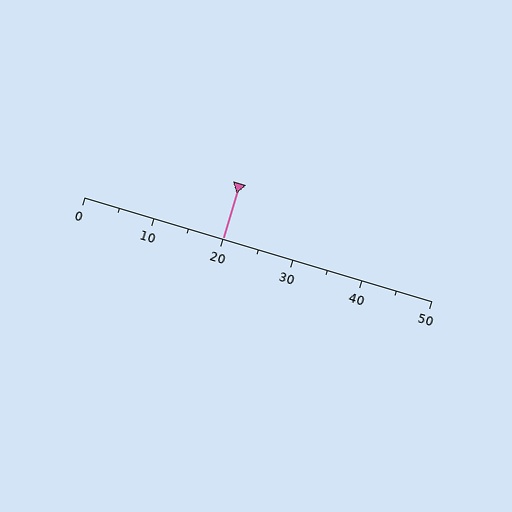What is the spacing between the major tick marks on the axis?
The major ticks are spaced 10 apart.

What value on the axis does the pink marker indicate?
The marker indicates approximately 20.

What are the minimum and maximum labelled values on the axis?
The axis runs from 0 to 50.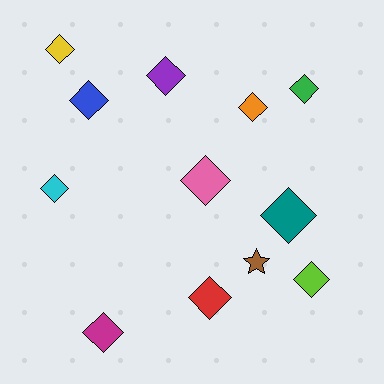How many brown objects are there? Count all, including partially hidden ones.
There is 1 brown object.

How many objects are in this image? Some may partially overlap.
There are 12 objects.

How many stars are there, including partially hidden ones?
There is 1 star.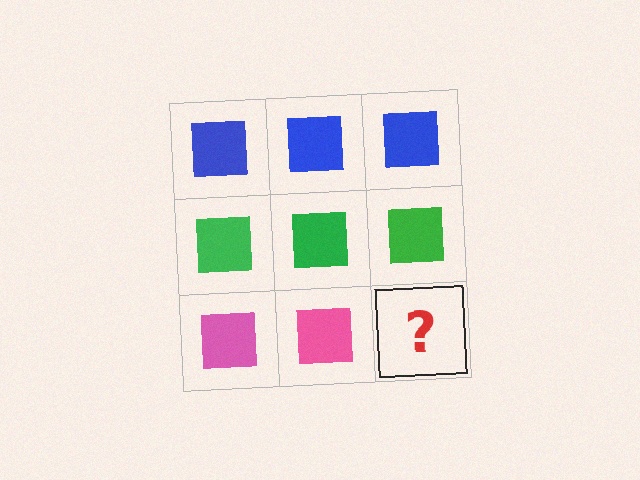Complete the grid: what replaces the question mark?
The question mark should be replaced with a pink square.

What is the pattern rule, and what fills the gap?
The rule is that each row has a consistent color. The gap should be filled with a pink square.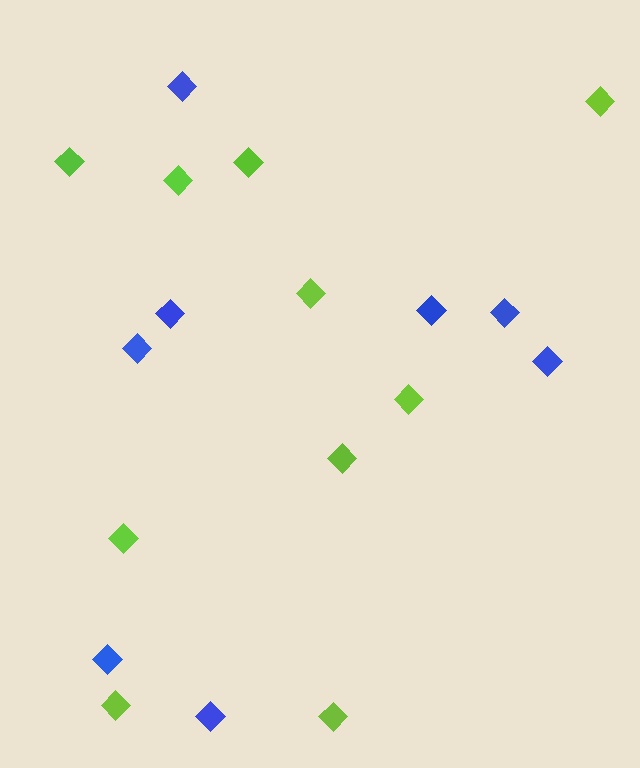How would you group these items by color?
There are 2 groups: one group of blue diamonds (8) and one group of lime diamonds (10).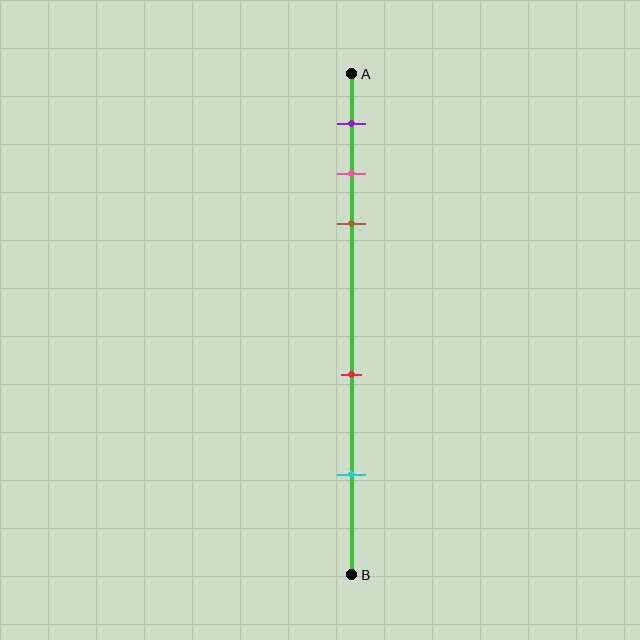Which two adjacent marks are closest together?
The pink and brown marks are the closest adjacent pair.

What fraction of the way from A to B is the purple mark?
The purple mark is approximately 10% (0.1) of the way from A to B.